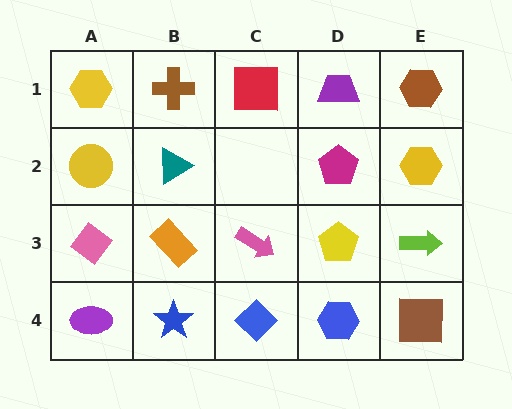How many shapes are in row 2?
4 shapes.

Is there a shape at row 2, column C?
No, that cell is empty.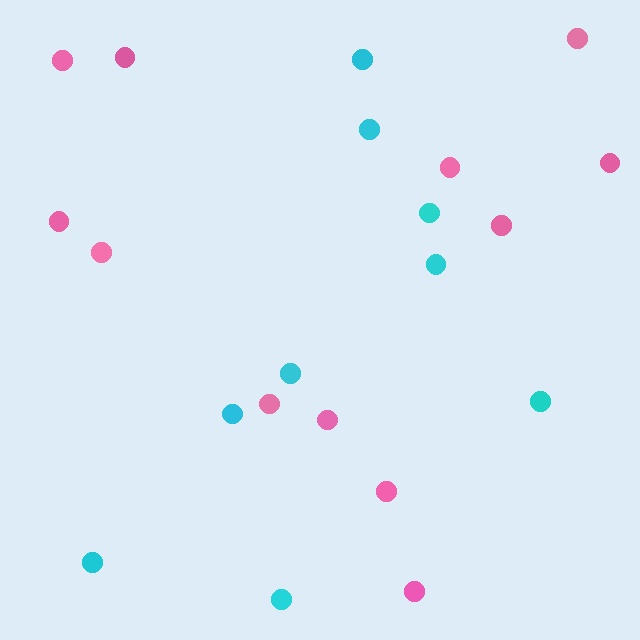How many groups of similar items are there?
There are 2 groups: one group of pink circles (12) and one group of cyan circles (9).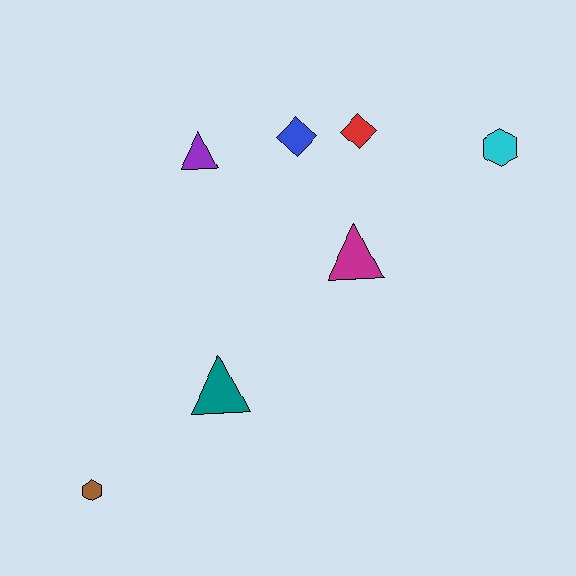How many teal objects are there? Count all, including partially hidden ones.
There is 1 teal object.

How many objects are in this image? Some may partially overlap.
There are 7 objects.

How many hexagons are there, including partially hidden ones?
There are 2 hexagons.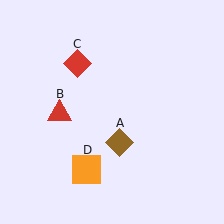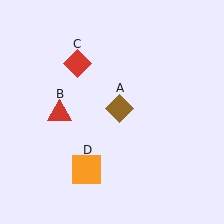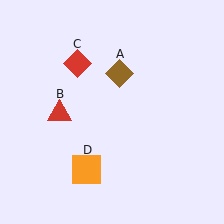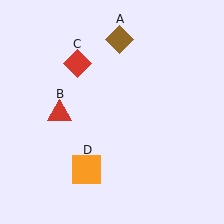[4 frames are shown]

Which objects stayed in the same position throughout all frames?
Red triangle (object B) and red diamond (object C) and orange square (object D) remained stationary.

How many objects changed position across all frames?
1 object changed position: brown diamond (object A).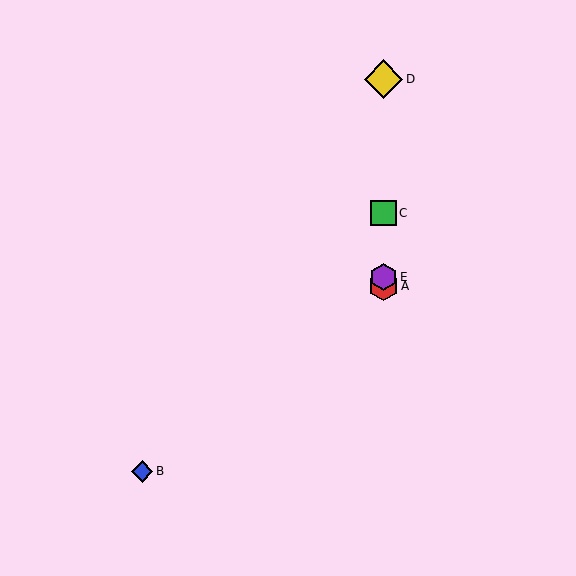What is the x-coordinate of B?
Object B is at x≈142.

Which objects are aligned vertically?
Objects A, C, D, E are aligned vertically.